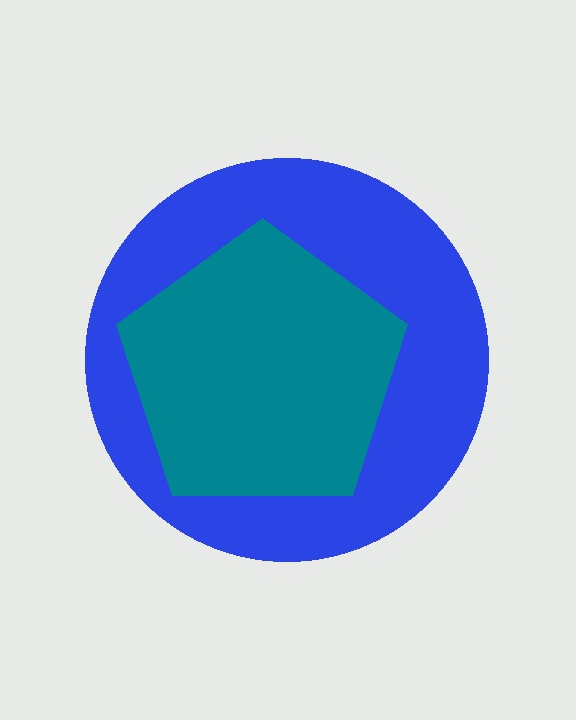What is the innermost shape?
The teal pentagon.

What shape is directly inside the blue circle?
The teal pentagon.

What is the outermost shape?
The blue circle.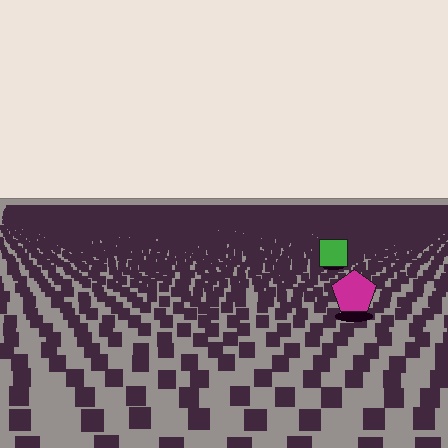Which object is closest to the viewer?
The magenta pentagon is closest. The texture marks near it are larger and more spread out.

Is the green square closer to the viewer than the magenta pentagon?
No. The magenta pentagon is closer — you can tell from the texture gradient: the ground texture is coarser near it.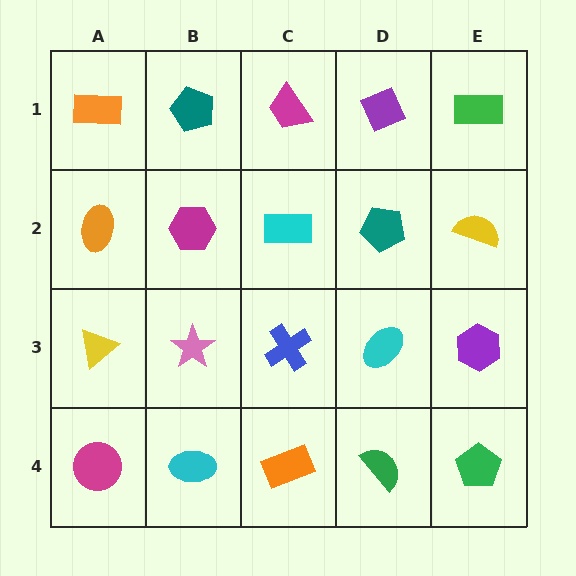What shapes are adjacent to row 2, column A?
An orange rectangle (row 1, column A), a yellow triangle (row 3, column A), a magenta hexagon (row 2, column B).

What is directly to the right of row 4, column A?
A cyan ellipse.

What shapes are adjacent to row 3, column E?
A yellow semicircle (row 2, column E), a green pentagon (row 4, column E), a cyan ellipse (row 3, column D).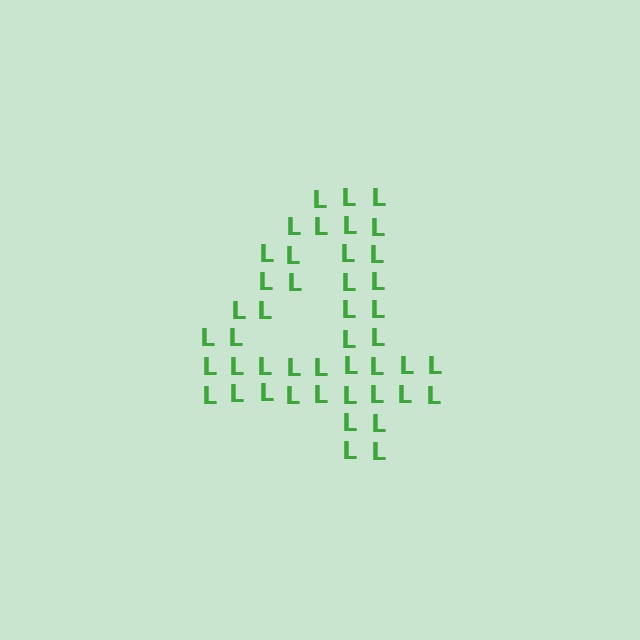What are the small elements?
The small elements are letter L's.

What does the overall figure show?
The overall figure shows the digit 4.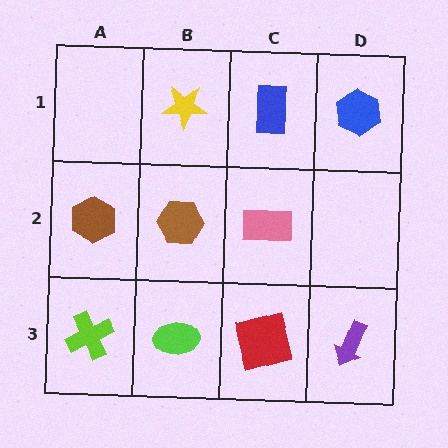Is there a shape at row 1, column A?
No, that cell is empty.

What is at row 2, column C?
A pink rectangle.